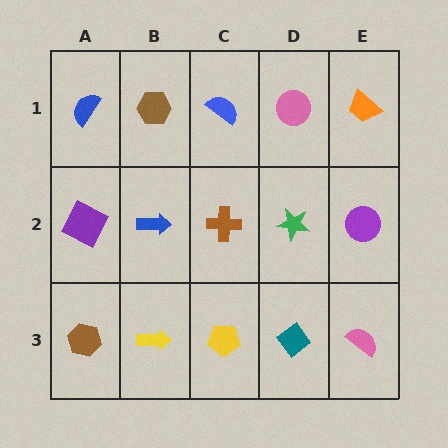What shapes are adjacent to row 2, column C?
A blue semicircle (row 1, column C), a yellow pentagon (row 3, column C), a blue arrow (row 2, column B), a green star (row 2, column D).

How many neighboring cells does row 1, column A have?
2.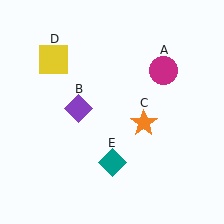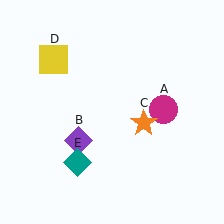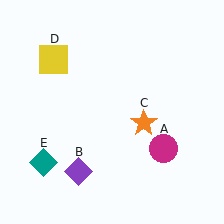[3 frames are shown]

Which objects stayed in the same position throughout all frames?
Orange star (object C) and yellow square (object D) remained stationary.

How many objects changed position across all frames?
3 objects changed position: magenta circle (object A), purple diamond (object B), teal diamond (object E).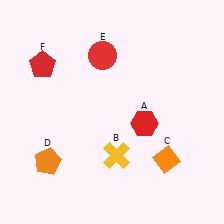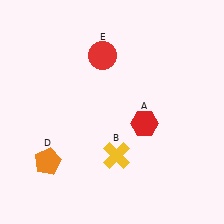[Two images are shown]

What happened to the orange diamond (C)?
The orange diamond (C) was removed in Image 2. It was in the bottom-right area of Image 1.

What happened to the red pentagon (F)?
The red pentagon (F) was removed in Image 2. It was in the top-left area of Image 1.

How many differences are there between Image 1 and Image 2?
There are 2 differences between the two images.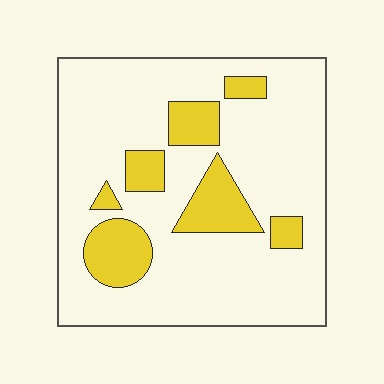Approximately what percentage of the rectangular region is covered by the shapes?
Approximately 20%.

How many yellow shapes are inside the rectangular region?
7.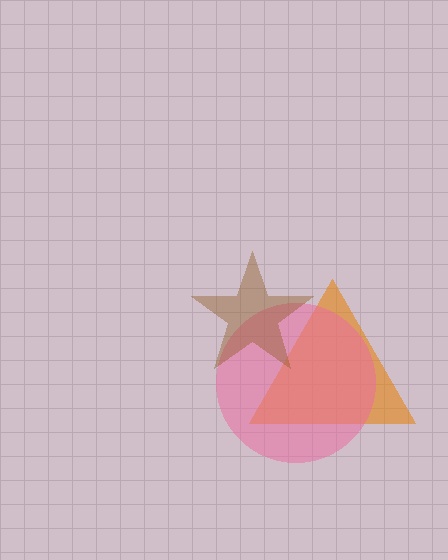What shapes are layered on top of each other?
The layered shapes are: an orange triangle, a pink circle, a brown star.